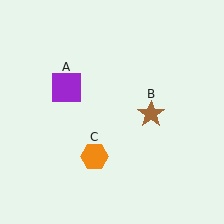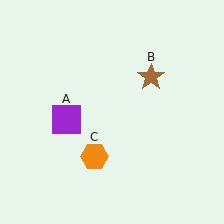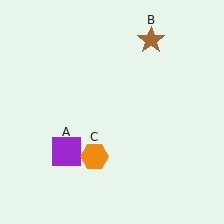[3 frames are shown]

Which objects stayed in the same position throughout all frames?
Orange hexagon (object C) remained stationary.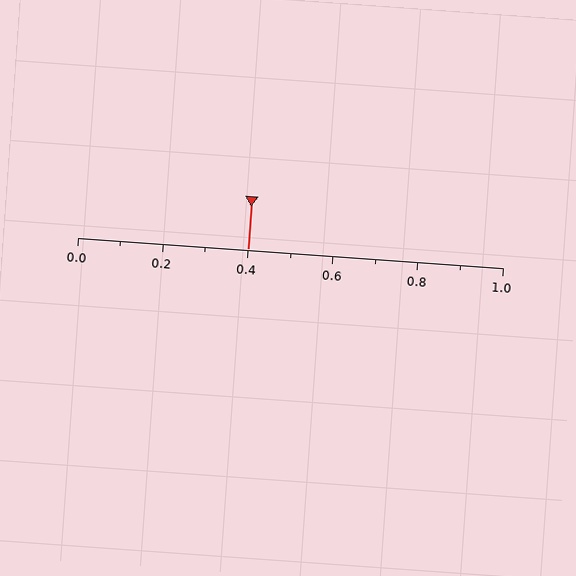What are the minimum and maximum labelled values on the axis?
The axis runs from 0.0 to 1.0.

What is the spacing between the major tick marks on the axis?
The major ticks are spaced 0.2 apart.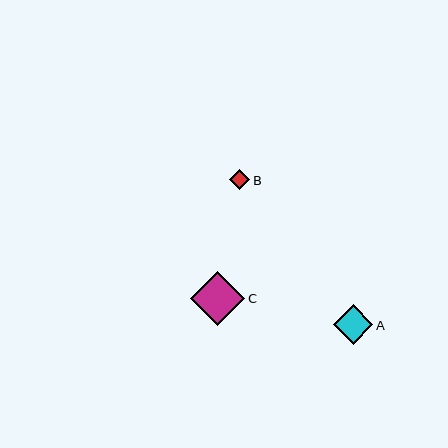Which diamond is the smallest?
Diamond B is the smallest with a size of approximately 20 pixels.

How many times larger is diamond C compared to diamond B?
Diamond C is approximately 2.7 times the size of diamond B.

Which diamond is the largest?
Diamond C is the largest with a size of approximately 54 pixels.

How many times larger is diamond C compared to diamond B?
Diamond C is approximately 2.7 times the size of diamond B.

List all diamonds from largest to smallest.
From largest to smallest: C, A, B.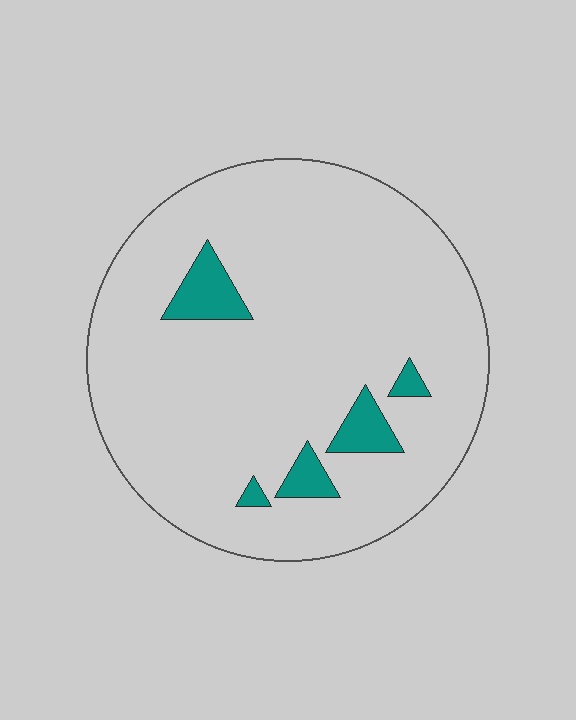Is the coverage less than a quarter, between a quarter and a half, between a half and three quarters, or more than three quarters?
Less than a quarter.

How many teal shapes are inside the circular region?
5.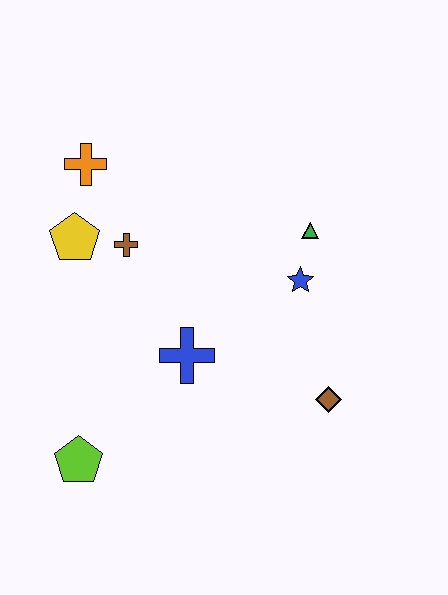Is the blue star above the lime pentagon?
Yes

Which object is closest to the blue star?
The green triangle is closest to the blue star.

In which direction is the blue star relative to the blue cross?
The blue star is to the right of the blue cross.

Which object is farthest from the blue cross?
The orange cross is farthest from the blue cross.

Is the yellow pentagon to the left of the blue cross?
Yes